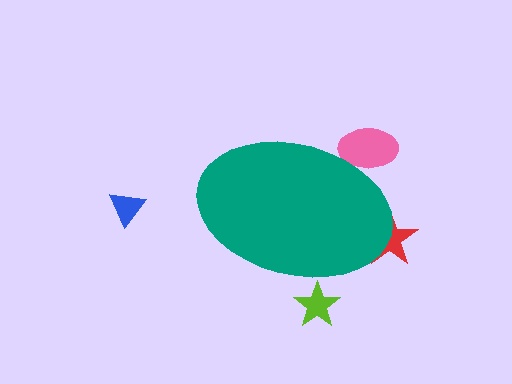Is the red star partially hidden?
Yes, the red star is partially hidden behind the teal ellipse.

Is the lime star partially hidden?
Yes, the lime star is partially hidden behind the teal ellipse.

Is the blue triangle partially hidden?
No, the blue triangle is fully visible.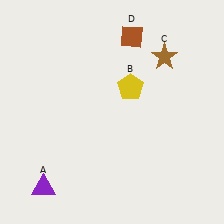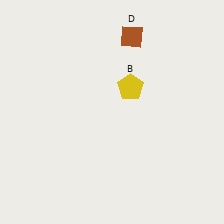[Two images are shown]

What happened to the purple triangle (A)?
The purple triangle (A) was removed in Image 2. It was in the bottom-left area of Image 1.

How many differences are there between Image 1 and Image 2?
There are 2 differences between the two images.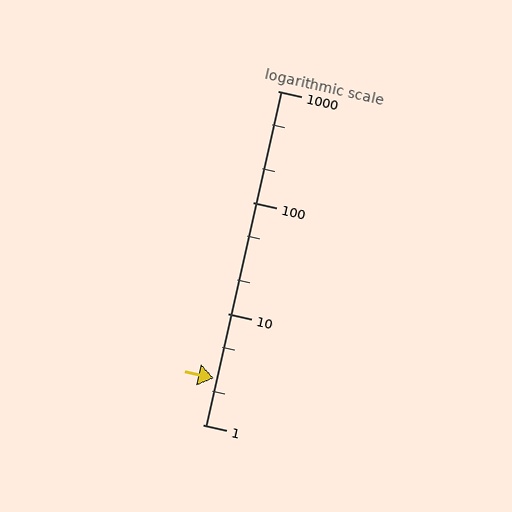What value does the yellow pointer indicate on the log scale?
The pointer indicates approximately 2.6.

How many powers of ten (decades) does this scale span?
The scale spans 3 decades, from 1 to 1000.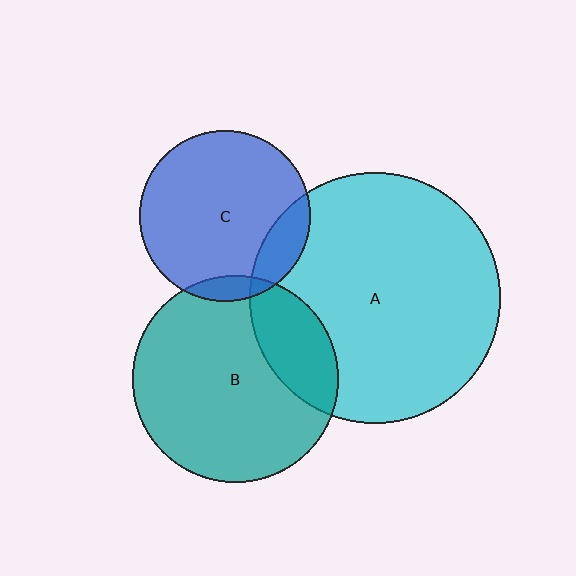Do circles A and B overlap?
Yes.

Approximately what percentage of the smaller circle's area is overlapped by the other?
Approximately 20%.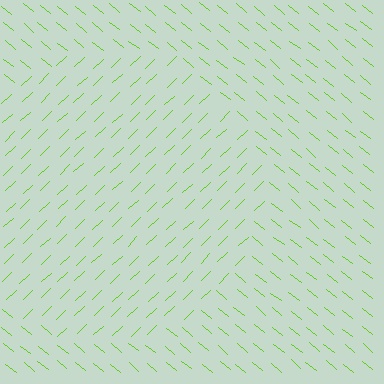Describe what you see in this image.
The image is filled with small lime line segments. A circle region in the image has lines oriented differently from the surrounding lines, creating a visible texture boundary.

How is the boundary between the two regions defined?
The boundary is defined purely by a change in line orientation (approximately 82 degrees difference). All lines are the same color and thickness.